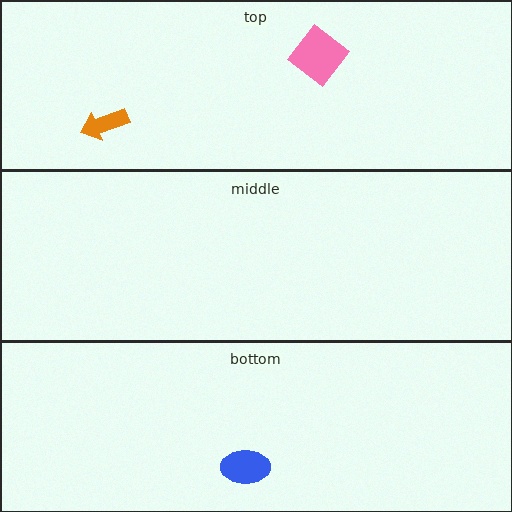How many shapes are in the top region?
2.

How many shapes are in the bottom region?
1.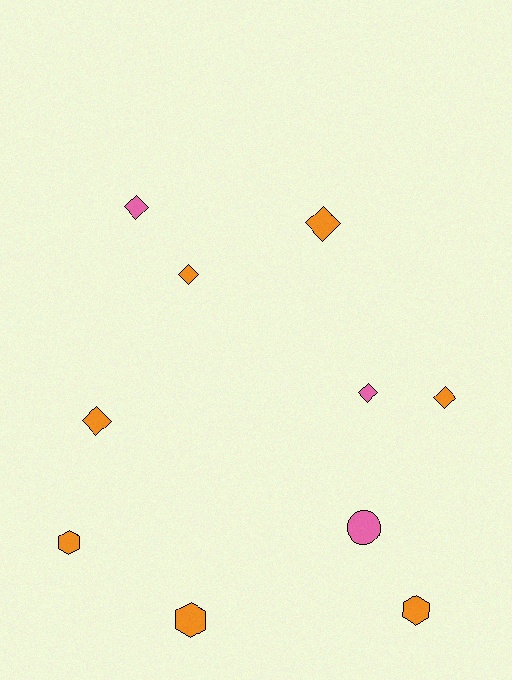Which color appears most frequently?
Orange, with 7 objects.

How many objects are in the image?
There are 10 objects.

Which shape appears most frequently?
Diamond, with 6 objects.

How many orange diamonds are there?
There are 4 orange diamonds.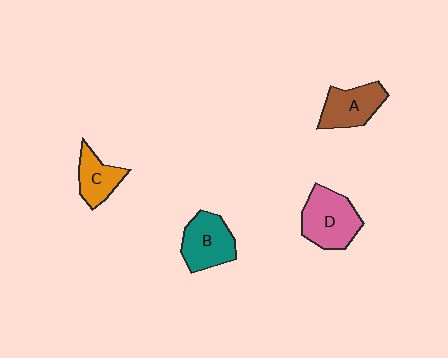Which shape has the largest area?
Shape D (pink).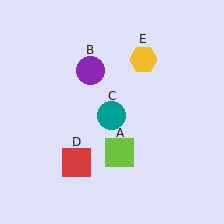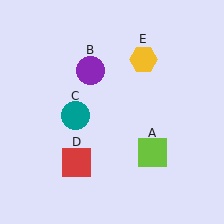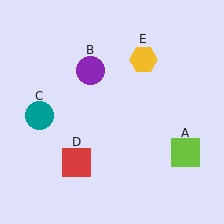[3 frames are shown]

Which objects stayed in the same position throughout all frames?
Purple circle (object B) and red square (object D) and yellow hexagon (object E) remained stationary.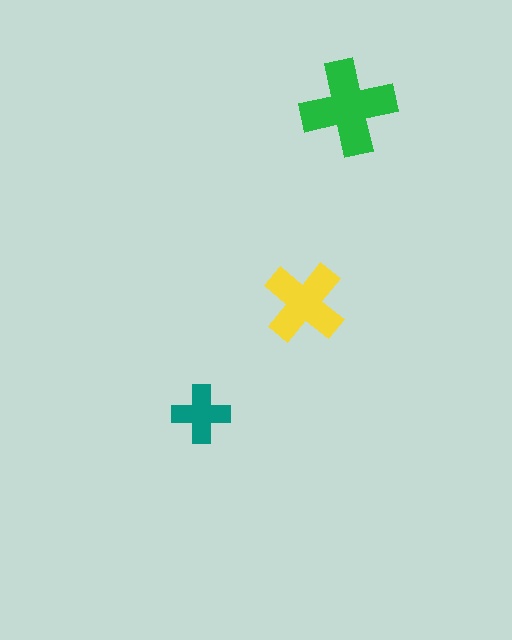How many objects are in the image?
There are 3 objects in the image.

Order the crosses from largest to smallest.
the green one, the yellow one, the teal one.